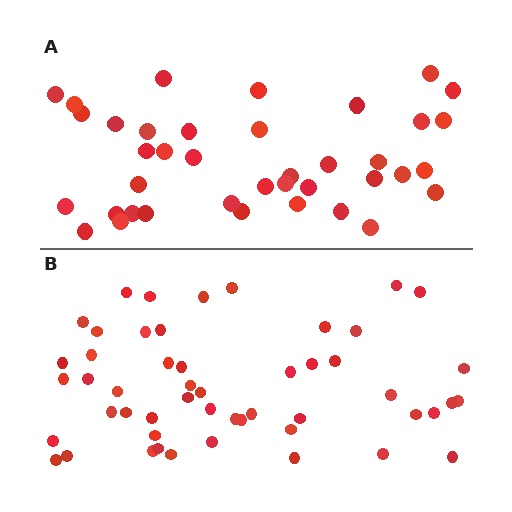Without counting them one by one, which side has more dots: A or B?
Region B (the bottom region) has more dots.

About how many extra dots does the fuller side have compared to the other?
Region B has roughly 12 or so more dots than region A.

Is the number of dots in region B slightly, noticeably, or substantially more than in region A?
Region B has noticeably more, but not dramatically so. The ratio is roughly 1.3 to 1.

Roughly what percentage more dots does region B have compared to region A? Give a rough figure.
About 30% more.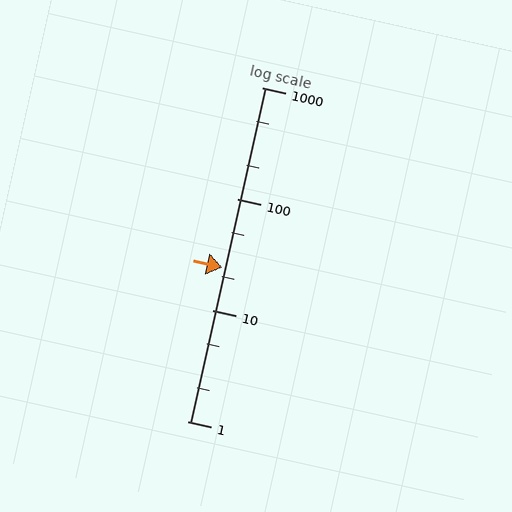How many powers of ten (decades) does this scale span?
The scale spans 3 decades, from 1 to 1000.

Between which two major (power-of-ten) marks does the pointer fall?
The pointer is between 10 and 100.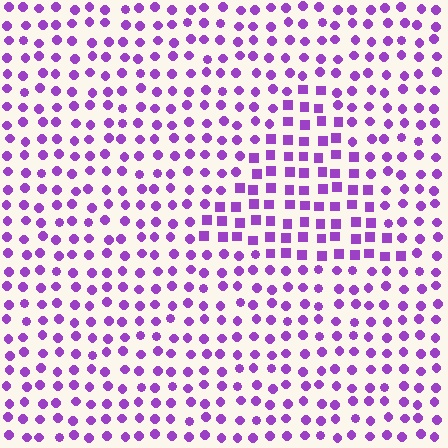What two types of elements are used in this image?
The image uses squares inside the triangle region and circles outside it.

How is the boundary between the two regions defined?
The boundary is defined by a change in element shape: squares inside vs. circles outside. All elements share the same color and spacing.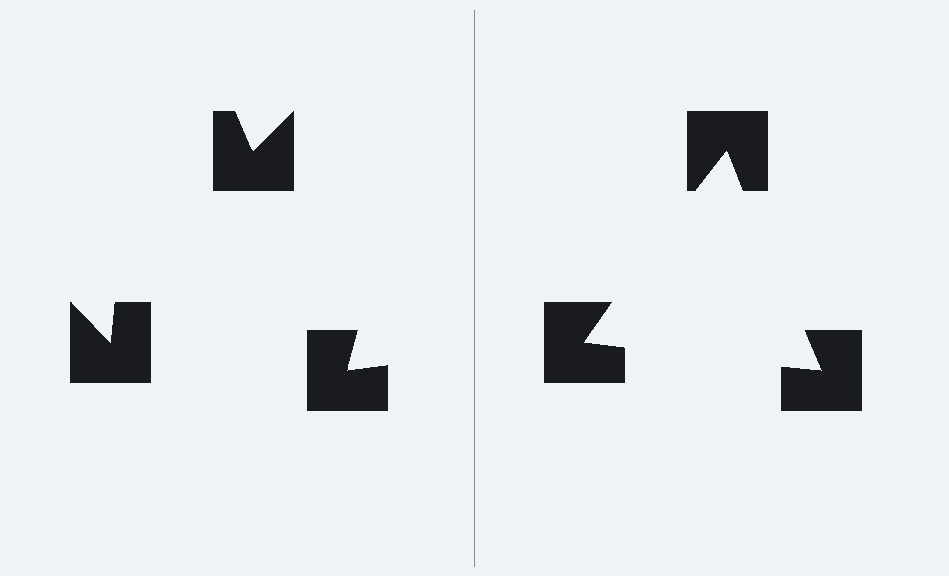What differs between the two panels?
The notched squares are positioned identically on both sides; only the wedge orientations differ. On the right they align to a triangle; on the left they are misaligned.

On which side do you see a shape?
An illusory triangle appears on the right side. On the left side the wedge cuts are rotated, so no coherent shape forms.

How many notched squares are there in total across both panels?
6 — 3 on each side.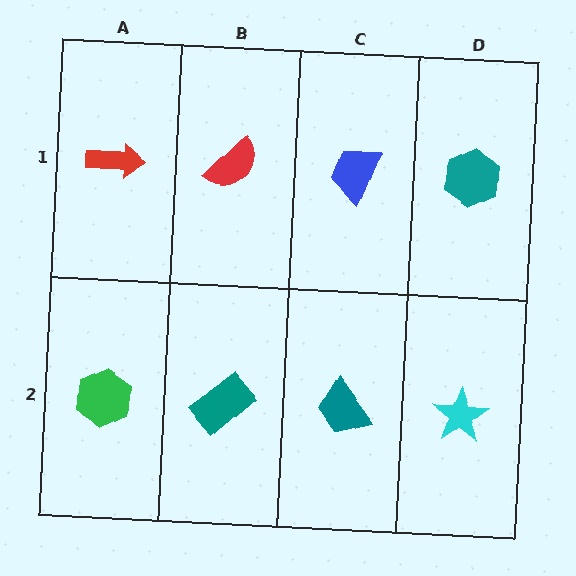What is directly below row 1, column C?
A teal trapezoid.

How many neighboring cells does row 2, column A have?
2.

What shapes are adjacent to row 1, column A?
A green hexagon (row 2, column A), a red semicircle (row 1, column B).